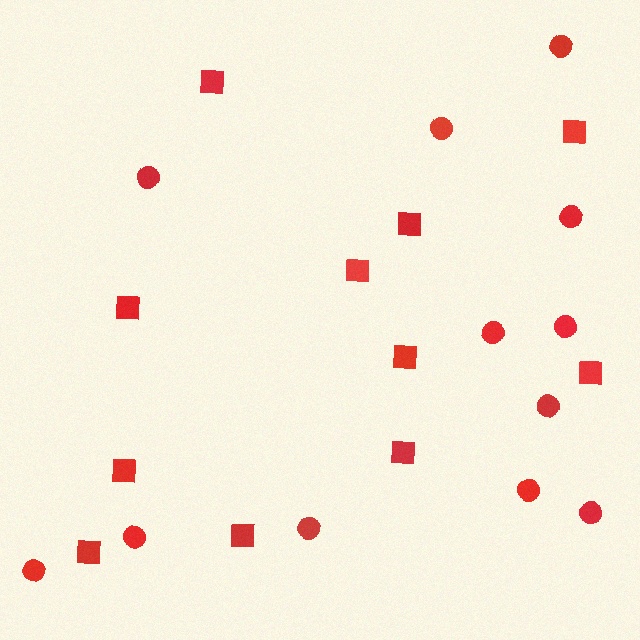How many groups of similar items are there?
There are 2 groups: one group of squares (11) and one group of circles (12).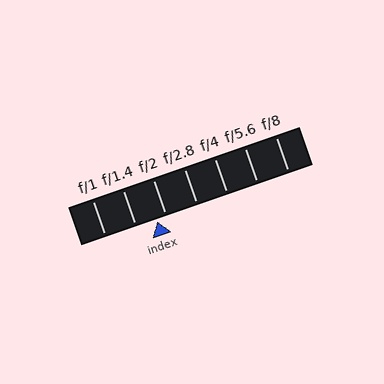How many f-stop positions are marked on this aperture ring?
There are 7 f-stop positions marked.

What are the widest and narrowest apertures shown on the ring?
The widest aperture shown is f/1 and the narrowest is f/8.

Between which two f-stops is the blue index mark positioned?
The index mark is between f/1.4 and f/2.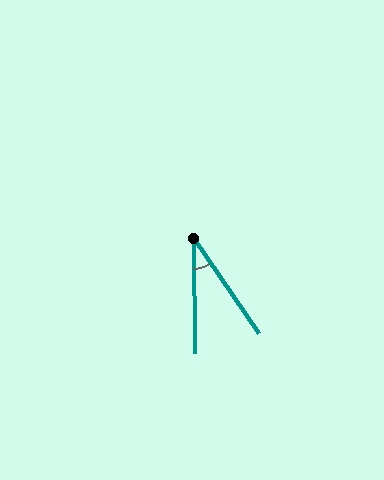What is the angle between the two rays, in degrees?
Approximately 34 degrees.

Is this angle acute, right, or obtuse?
It is acute.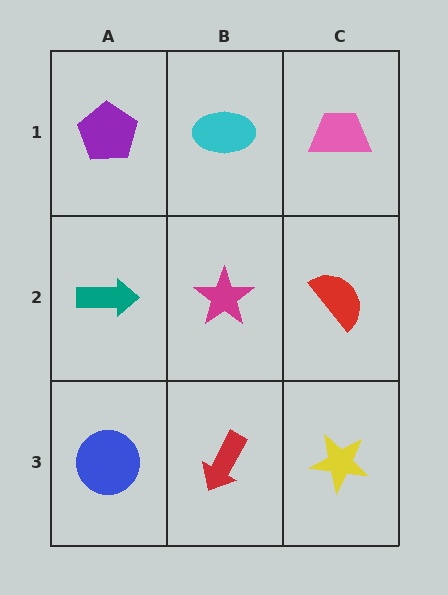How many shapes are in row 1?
3 shapes.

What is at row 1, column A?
A purple pentagon.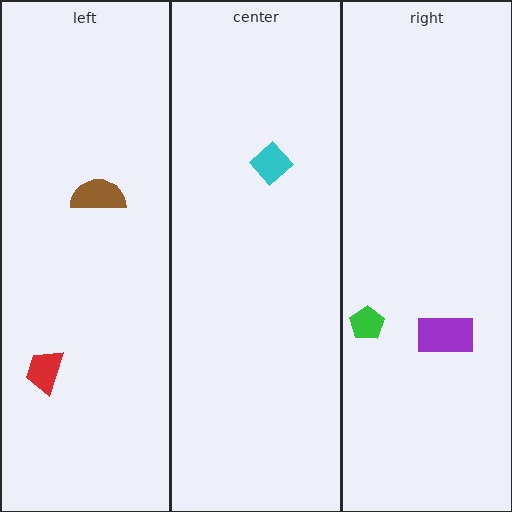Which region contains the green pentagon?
The right region.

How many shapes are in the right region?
2.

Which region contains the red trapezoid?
The left region.